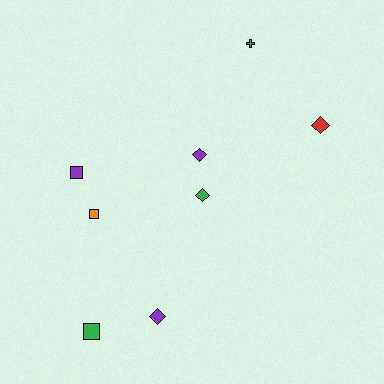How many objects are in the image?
There are 8 objects.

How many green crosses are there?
There is 1 green cross.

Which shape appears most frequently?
Diamond, with 4 objects.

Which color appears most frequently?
Green, with 3 objects.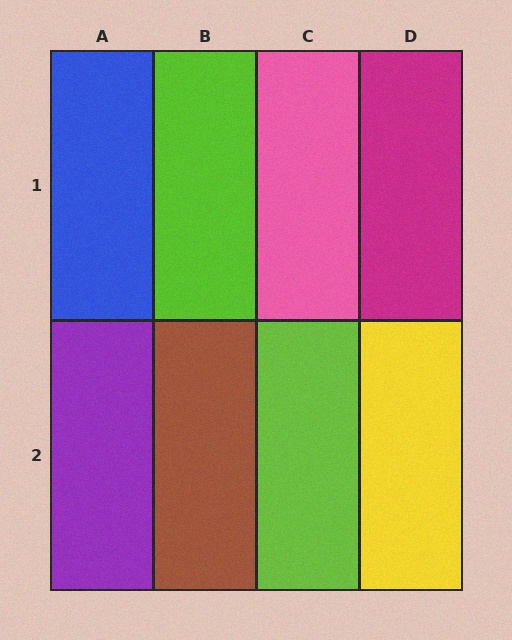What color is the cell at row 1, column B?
Lime.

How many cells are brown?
1 cell is brown.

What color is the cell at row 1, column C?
Pink.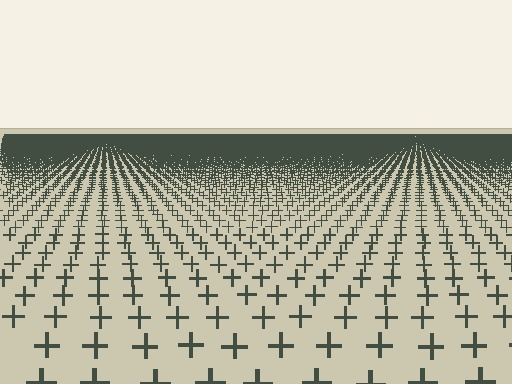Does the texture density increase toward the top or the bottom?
Density increases toward the top.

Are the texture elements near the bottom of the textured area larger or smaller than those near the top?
Larger. Near the bottom, elements are closer to the viewer and appear at a bigger on-screen size.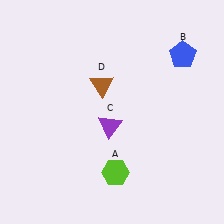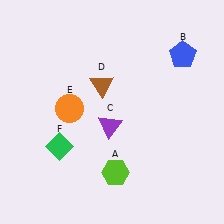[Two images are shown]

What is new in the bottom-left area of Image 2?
A green diamond (F) was added in the bottom-left area of Image 2.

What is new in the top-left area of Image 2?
An orange circle (E) was added in the top-left area of Image 2.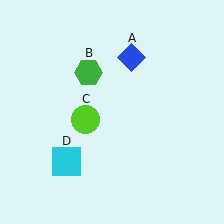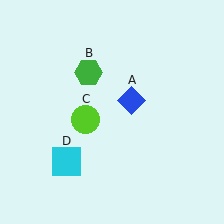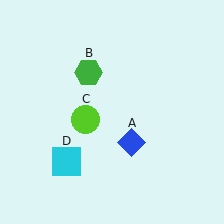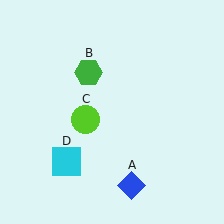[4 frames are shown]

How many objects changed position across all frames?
1 object changed position: blue diamond (object A).